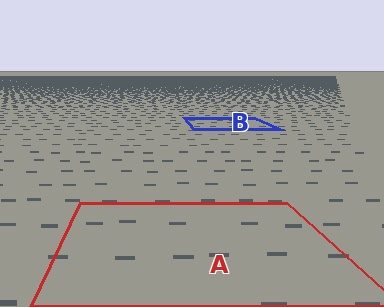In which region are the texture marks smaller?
The texture marks are smaller in region B, because it is farther away.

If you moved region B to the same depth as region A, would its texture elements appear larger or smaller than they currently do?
They would appear larger. At a closer depth, the same texture elements are projected at a bigger on-screen size.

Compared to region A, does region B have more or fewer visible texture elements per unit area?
Region B has more texture elements per unit area — they are packed more densely because it is farther away.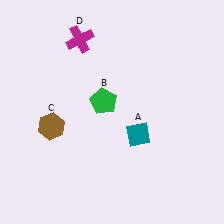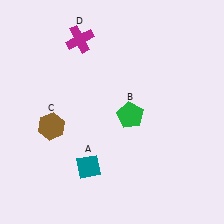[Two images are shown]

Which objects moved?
The objects that moved are: the teal diamond (A), the green pentagon (B).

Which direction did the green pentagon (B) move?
The green pentagon (B) moved right.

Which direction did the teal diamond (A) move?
The teal diamond (A) moved left.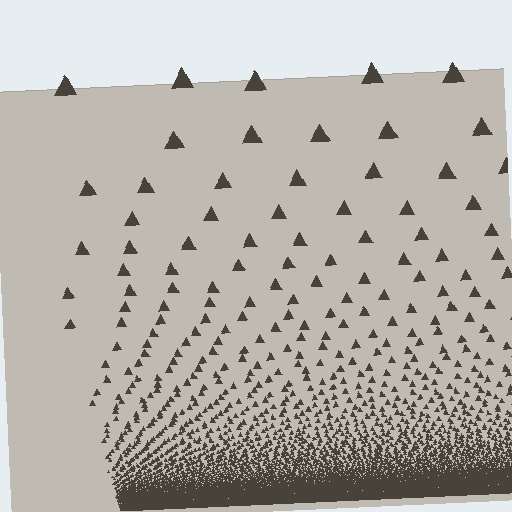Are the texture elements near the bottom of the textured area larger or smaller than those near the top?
Smaller. The gradient is inverted — elements near the bottom are smaller and denser.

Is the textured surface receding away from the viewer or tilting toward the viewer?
The surface appears to tilt toward the viewer. Texture elements get larger and sparser toward the top.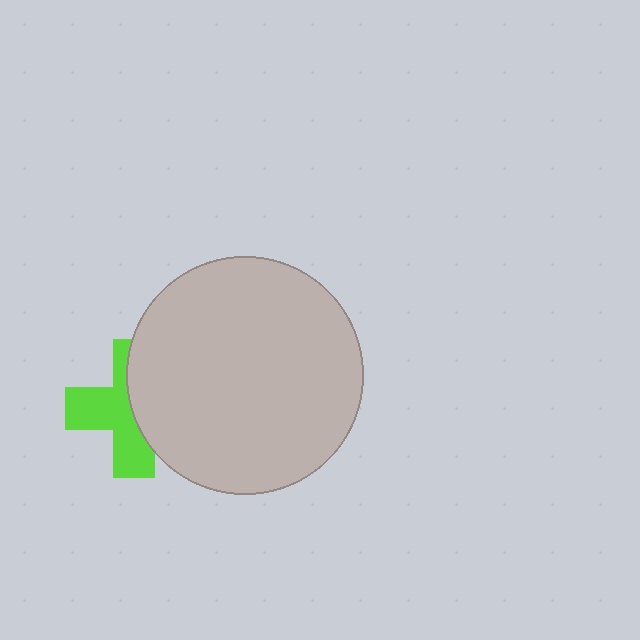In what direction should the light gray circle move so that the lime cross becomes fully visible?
The light gray circle should move right. That is the shortest direction to clear the overlap and leave the lime cross fully visible.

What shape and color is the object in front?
The object in front is a light gray circle.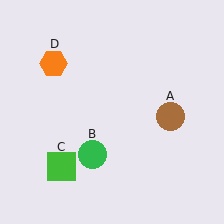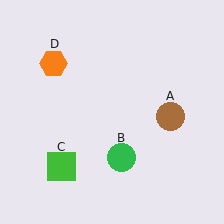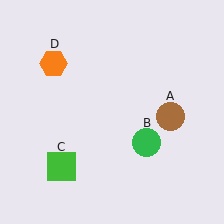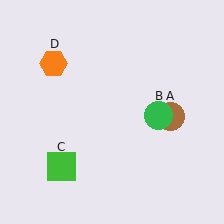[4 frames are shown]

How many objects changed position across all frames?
1 object changed position: green circle (object B).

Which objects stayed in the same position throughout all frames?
Brown circle (object A) and green square (object C) and orange hexagon (object D) remained stationary.